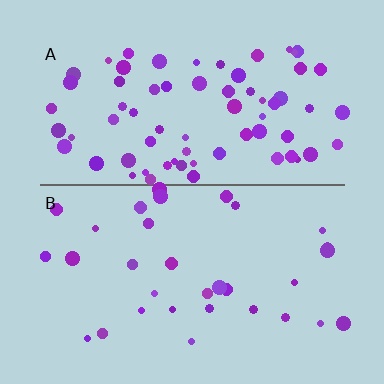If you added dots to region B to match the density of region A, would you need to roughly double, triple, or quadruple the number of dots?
Approximately double.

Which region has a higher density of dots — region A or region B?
A (the top).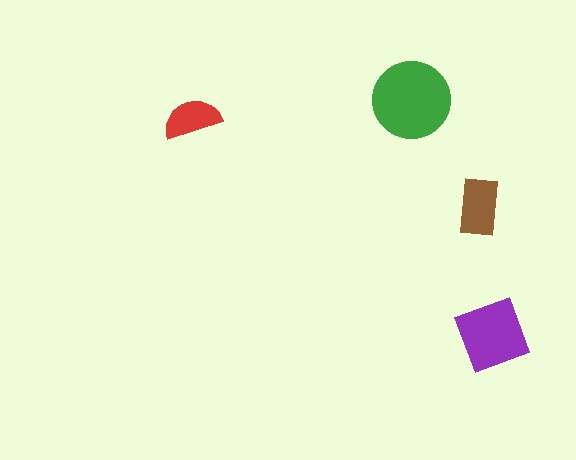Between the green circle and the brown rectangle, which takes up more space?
The green circle.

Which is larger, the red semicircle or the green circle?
The green circle.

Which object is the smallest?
The red semicircle.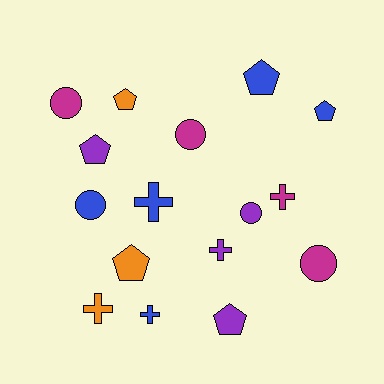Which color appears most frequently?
Blue, with 5 objects.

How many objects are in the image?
There are 16 objects.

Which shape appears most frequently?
Pentagon, with 6 objects.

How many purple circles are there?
There is 1 purple circle.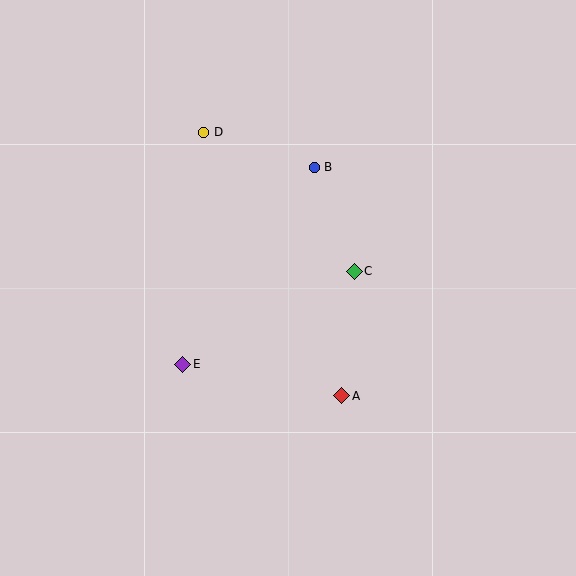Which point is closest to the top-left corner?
Point D is closest to the top-left corner.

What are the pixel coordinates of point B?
Point B is at (314, 167).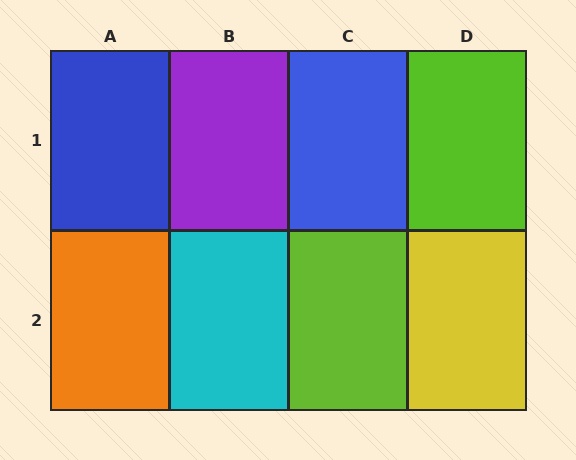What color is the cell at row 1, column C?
Blue.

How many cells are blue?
2 cells are blue.